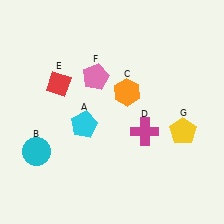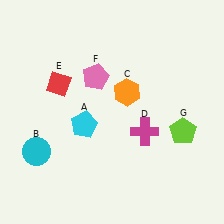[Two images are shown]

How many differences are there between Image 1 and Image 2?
There is 1 difference between the two images.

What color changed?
The pentagon (G) changed from yellow in Image 1 to lime in Image 2.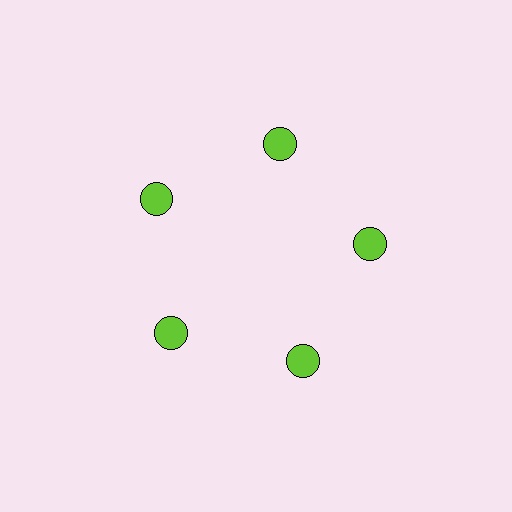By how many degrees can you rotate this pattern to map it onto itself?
The pattern maps onto itself every 72 degrees of rotation.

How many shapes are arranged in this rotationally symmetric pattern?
There are 5 shapes, arranged in 5 groups of 1.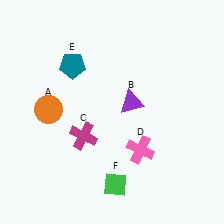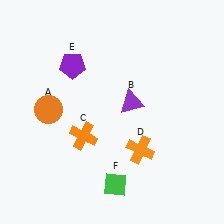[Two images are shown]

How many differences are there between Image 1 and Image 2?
There are 3 differences between the two images.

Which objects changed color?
C changed from magenta to orange. D changed from pink to orange. E changed from teal to purple.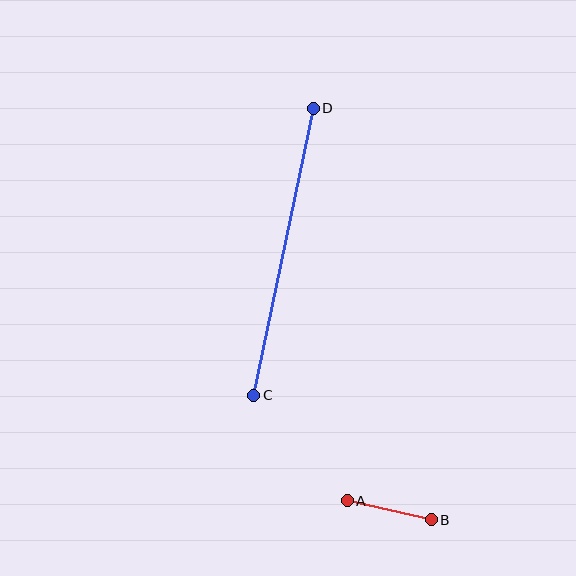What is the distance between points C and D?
The distance is approximately 293 pixels.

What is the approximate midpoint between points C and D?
The midpoint is at approximately (284, 252) pixels.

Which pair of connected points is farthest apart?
Points C and D are farthest apart.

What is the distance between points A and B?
The distance is approximately 86 pixels.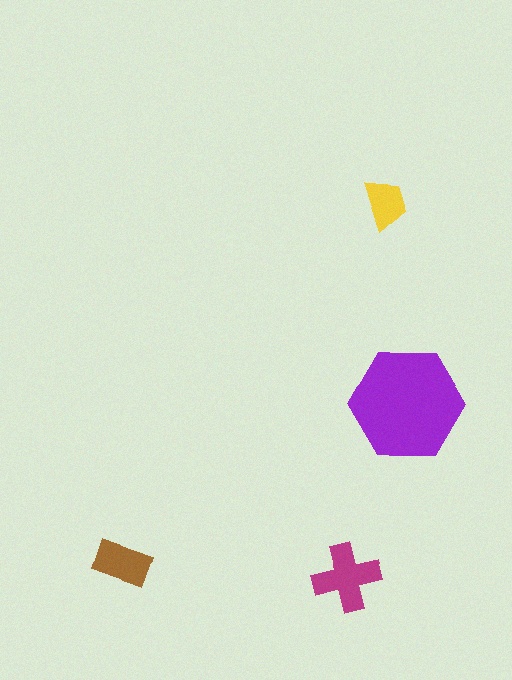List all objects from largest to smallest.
The purple hexagon, the magenta cross, the brown rectangle, the yellow trapezoid.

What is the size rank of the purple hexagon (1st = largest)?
1st.